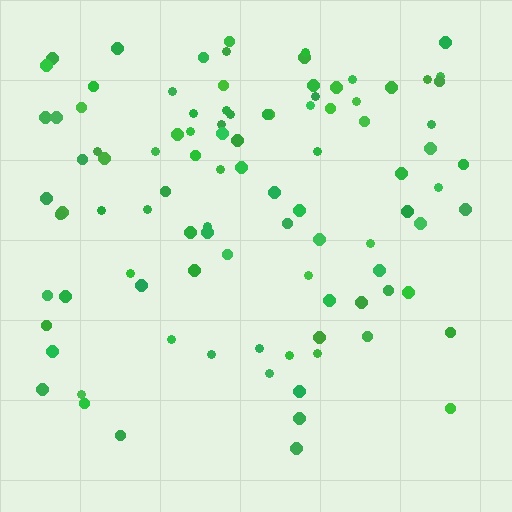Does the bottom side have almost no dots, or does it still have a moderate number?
Still a moderate number, just noticeably fewer than the top.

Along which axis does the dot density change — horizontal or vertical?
Vertical.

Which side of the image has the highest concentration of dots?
The top.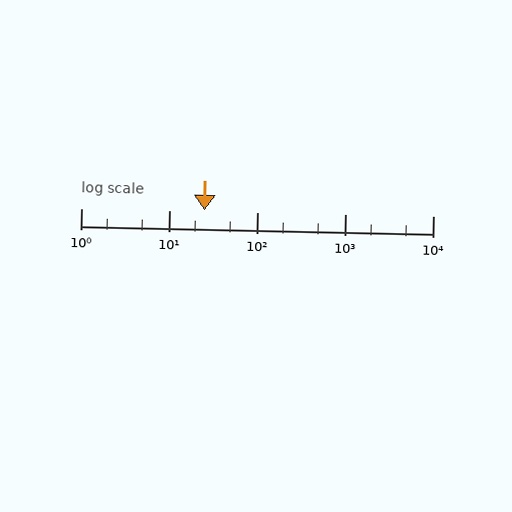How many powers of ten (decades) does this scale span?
The scale spans 4 decades, from 1 to 10000.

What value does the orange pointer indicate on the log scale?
The pointer indicates approximately 25.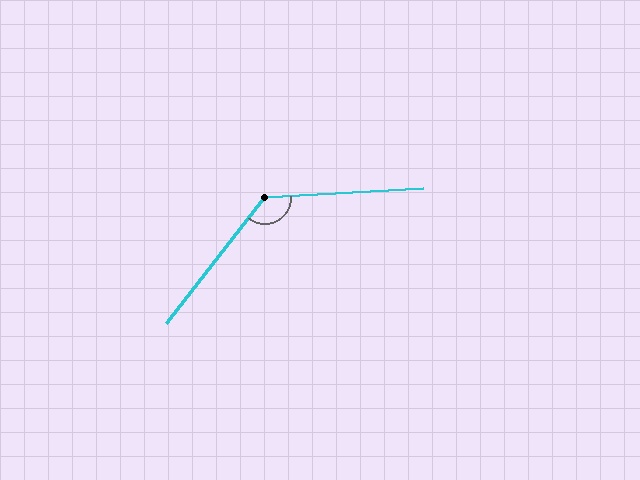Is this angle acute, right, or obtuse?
It is obtuse.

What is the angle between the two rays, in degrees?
Approximately 131 degrees.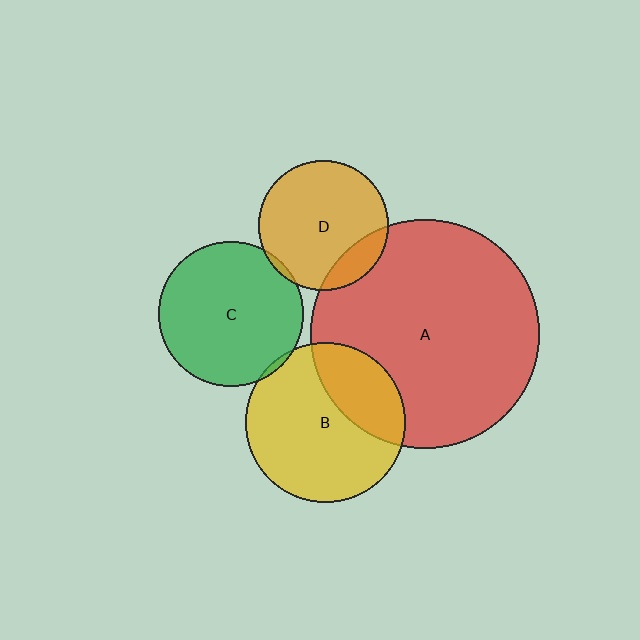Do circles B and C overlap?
Yes.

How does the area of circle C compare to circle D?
Approximately 1.2 times.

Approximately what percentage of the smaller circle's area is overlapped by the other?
Approximately 5%.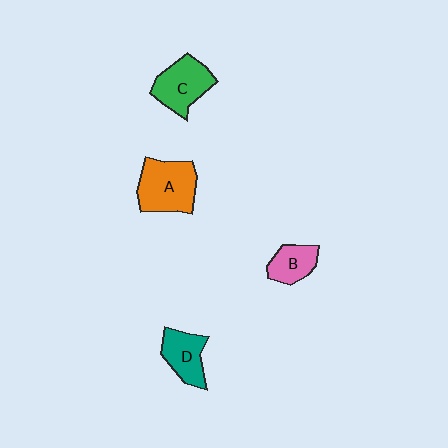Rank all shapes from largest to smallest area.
From largest to smallest: A (orange), C (green), D (teal), B (pink).